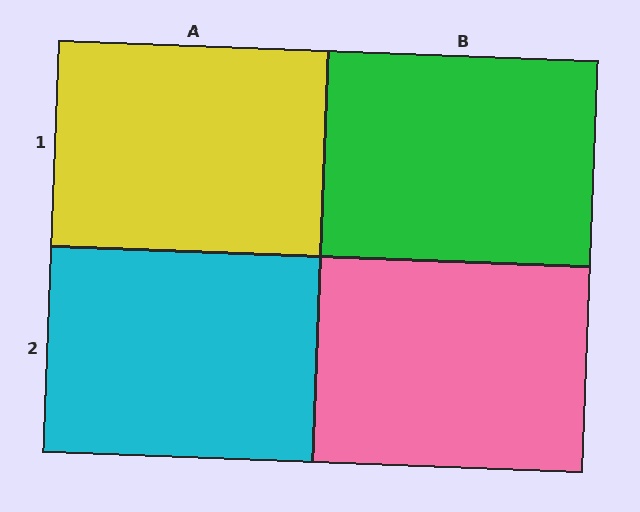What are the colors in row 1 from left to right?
Yellow, green.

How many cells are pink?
1 cell is pink.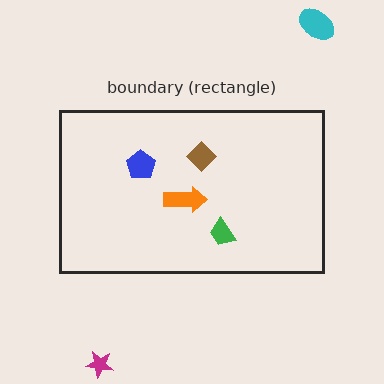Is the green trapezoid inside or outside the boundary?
Inside.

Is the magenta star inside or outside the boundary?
Outside.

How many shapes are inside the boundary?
4 inside, 2 outside.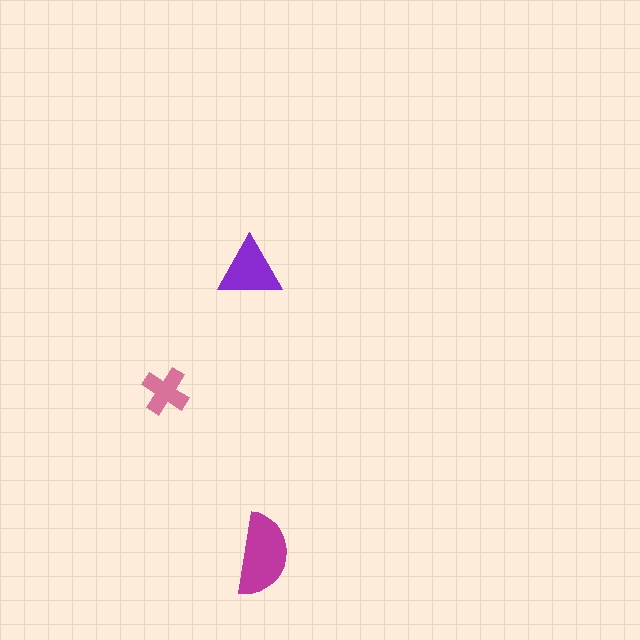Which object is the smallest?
The pink cross.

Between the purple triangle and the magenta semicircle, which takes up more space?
The magenta semicircle.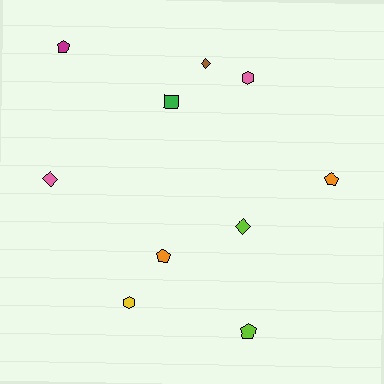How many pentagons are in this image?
There are 4 pentagons.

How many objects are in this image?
There are 10 objects.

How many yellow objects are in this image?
There is 1 yellow object.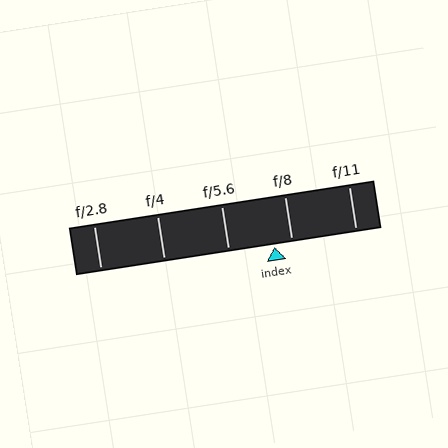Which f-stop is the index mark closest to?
The index mark is closest to f/8.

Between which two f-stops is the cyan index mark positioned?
The index mark is between f/5.6 and f/8.